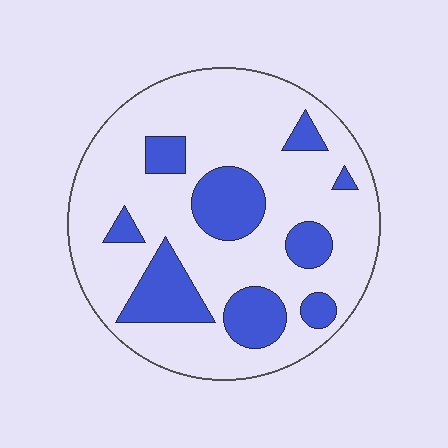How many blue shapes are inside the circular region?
9.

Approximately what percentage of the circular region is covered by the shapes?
Approximately 25%.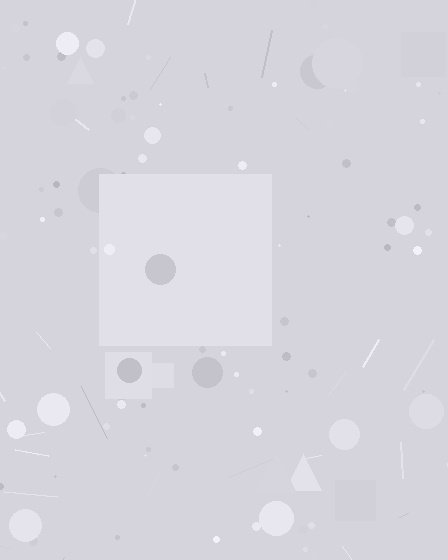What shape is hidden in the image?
A square is hidden in the image.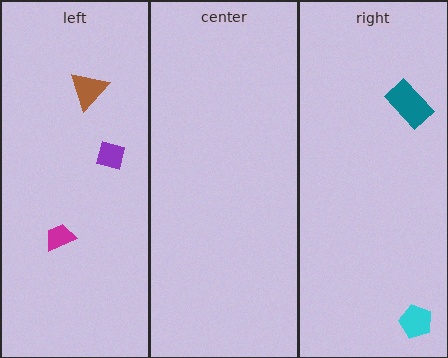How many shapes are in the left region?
3.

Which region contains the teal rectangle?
The right region.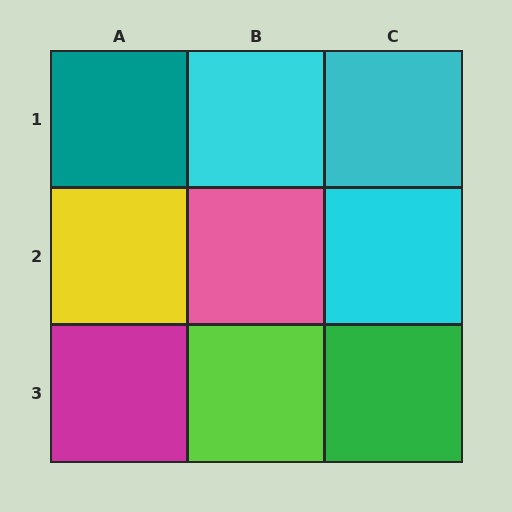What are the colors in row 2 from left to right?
Yellow, pink, cyan.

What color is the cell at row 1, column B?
Cyan.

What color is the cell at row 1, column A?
Teal.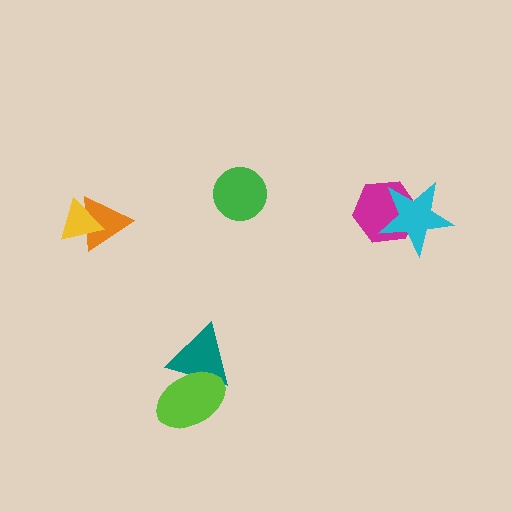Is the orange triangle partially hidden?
Yes, it is partially covered by another shape.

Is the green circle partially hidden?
No, no other shape covers it.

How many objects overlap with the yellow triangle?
1 object overlaps with the yellow triangle.